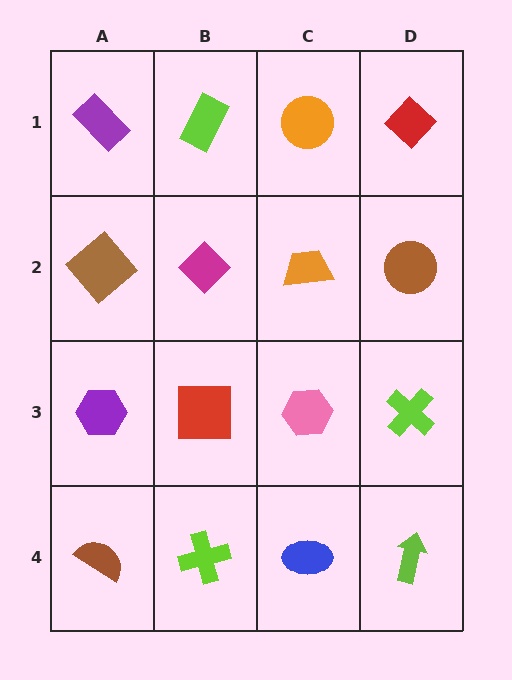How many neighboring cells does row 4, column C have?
3.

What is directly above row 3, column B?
A magenta diamond.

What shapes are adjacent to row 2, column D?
A red diamond (row 1, column D), a lime cross (row 3, column D), an orange trapezoid (row 2, column C).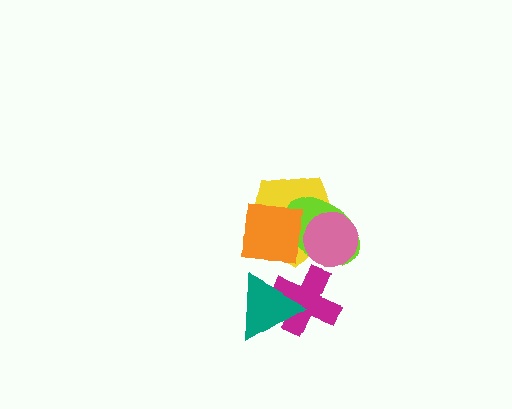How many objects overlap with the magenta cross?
1 object overlaps with the magenta cross.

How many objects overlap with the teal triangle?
1 object overlaps with the teal triangle.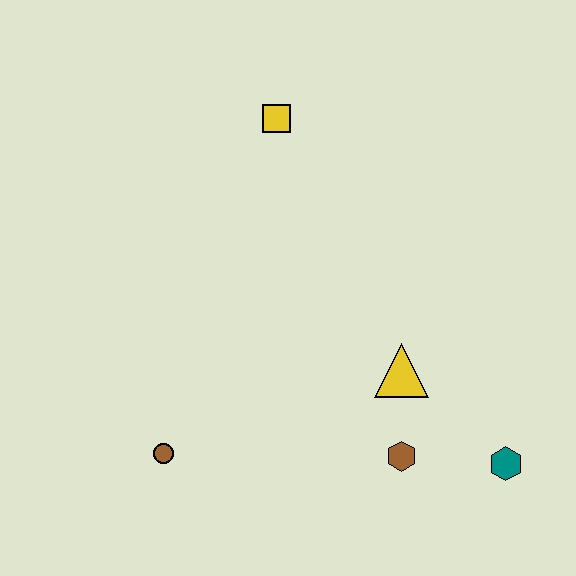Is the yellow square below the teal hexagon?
No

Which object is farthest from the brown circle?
The yellow square is farthest from the brown circle.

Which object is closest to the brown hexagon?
The yellow triangle is closest to the brown hexagon.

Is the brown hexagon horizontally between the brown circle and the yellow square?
No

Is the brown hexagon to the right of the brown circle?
Yes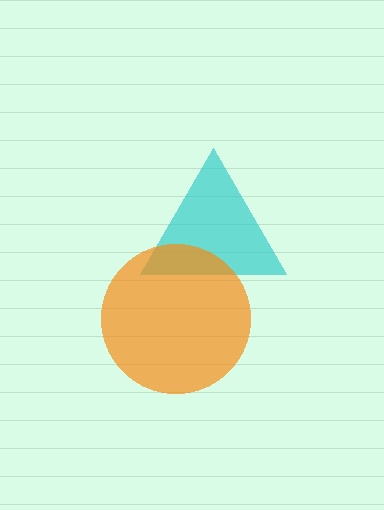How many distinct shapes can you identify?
There are 2 distinct shapes: a cyan triangle, an orange circle.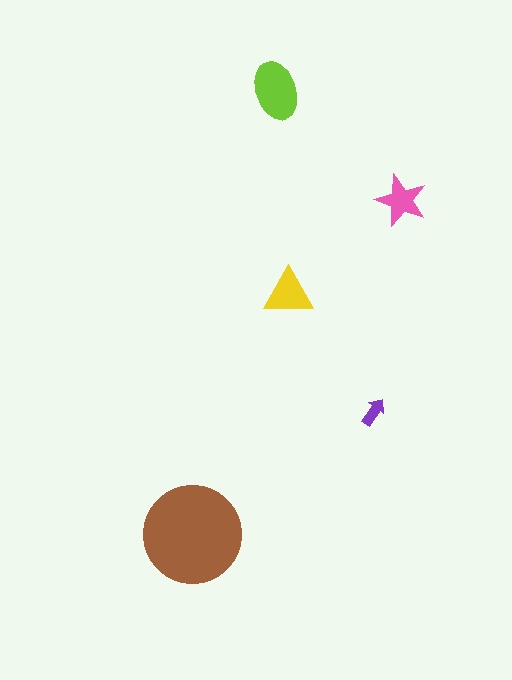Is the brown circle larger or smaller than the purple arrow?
Larger.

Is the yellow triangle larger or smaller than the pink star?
Larger.